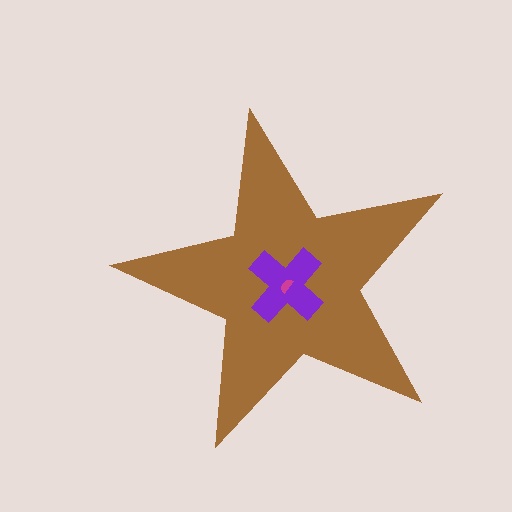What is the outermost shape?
The brown star.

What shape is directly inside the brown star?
The purple cross.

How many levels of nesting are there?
3.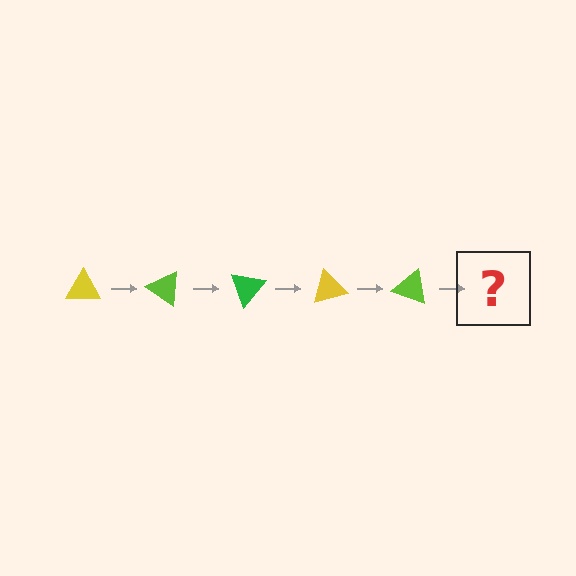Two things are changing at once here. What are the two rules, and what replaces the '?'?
The two rules are that it rotates 35 degrees each step and the color cycles through yellow, lime, and green. The '?' should be a green triangle, rotated 175 degrees from the start.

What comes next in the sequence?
The next element should be a green triangle, rotated 175 degrees from the start.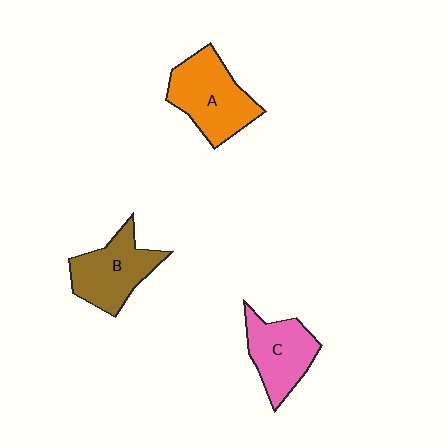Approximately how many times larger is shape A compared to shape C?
Approximately 1.2 times.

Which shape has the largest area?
Shape A (orange).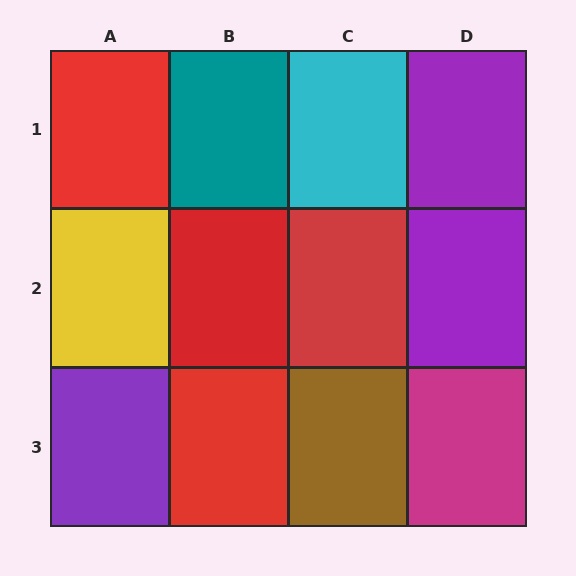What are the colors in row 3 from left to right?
Purple, red, brown, magenta.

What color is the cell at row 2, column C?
Red.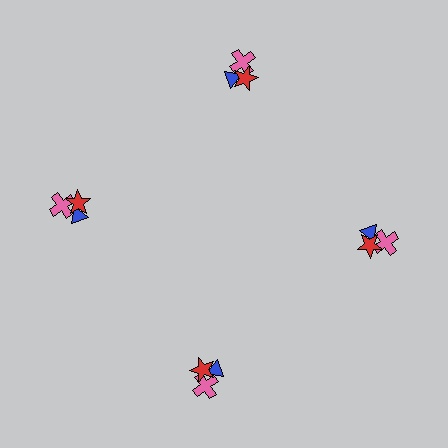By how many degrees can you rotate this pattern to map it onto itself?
The pattern maps onto itself every 90 degrees of rotation.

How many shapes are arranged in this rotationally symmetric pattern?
There are 12 shapes, arranged in 4 groups of 3.